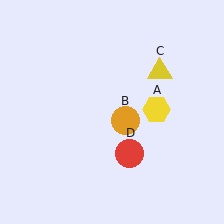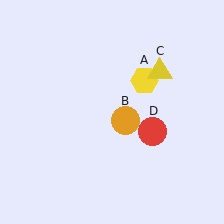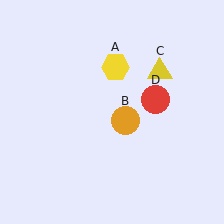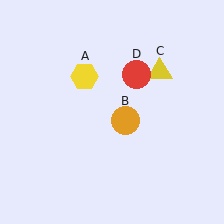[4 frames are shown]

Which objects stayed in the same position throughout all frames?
Orange circle (object B) and yellow triangle (object C) remained stationary.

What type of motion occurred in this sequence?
The yellow hexagon (object A), red circle (object D) rotated counterclockwise around the center of the scene.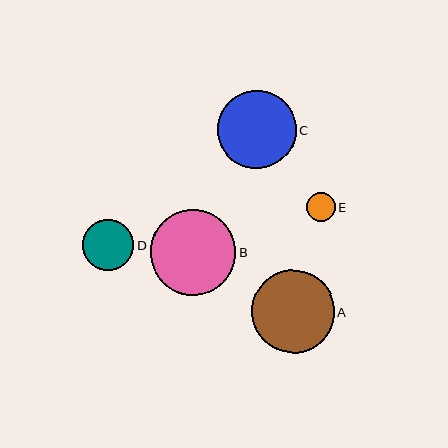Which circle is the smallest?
Circle E is the smallest with a size of approximately 28 pixels.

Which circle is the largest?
Circle B is the largest with a size of approximately 85 pixels.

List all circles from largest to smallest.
From largest to smallest: B, A, C, D, E.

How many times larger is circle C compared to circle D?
Circle C is approximately 1.5 times the size of circle D.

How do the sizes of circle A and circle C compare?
Circle A and circle C are approximately the same size.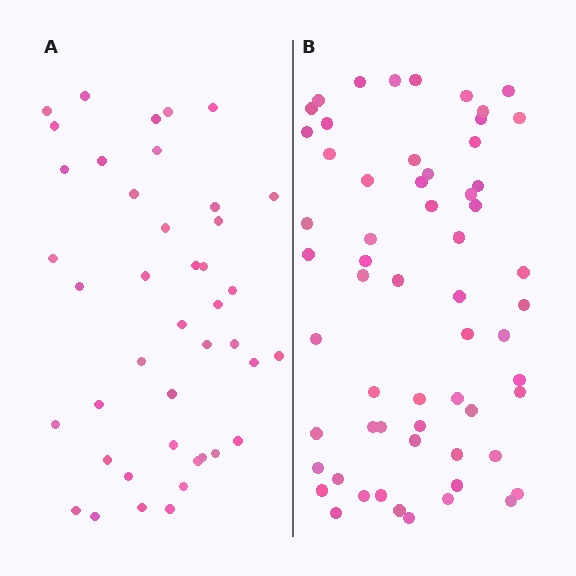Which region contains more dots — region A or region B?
Region B (the right region) has more dots.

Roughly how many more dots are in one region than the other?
Region B has approximately 20 more dots than region A.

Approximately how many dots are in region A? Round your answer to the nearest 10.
About 40 dots. (The exact count is 42, which rounds to 40.)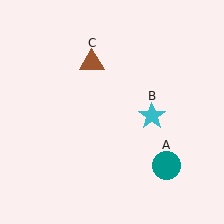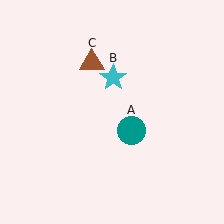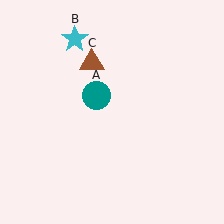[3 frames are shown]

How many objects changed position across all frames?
2 objects changed position: teal circle (object A), cyan star (object B).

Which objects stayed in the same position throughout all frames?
Brown triangle (object C) remained stationary.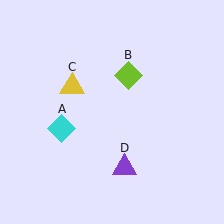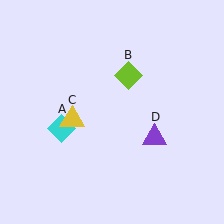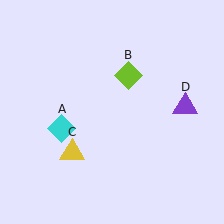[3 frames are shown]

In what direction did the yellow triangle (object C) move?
The yellow triangle (object C) moved down.